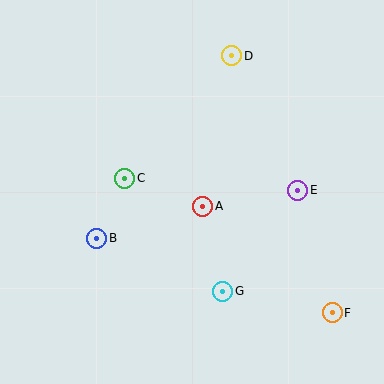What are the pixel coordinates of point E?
Point E is at (298, 190).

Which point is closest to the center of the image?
Point A at (203, 206) is closest to the center.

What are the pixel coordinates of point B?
Point B is at (97, 238).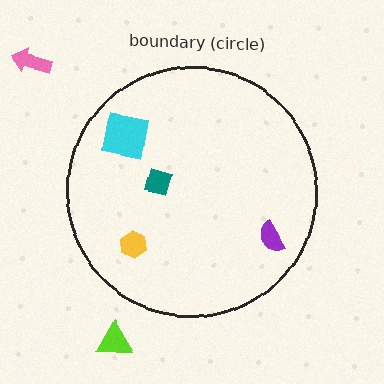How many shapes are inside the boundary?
4 inside, 2 outside.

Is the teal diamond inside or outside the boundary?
Inside.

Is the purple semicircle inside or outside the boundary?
Inside.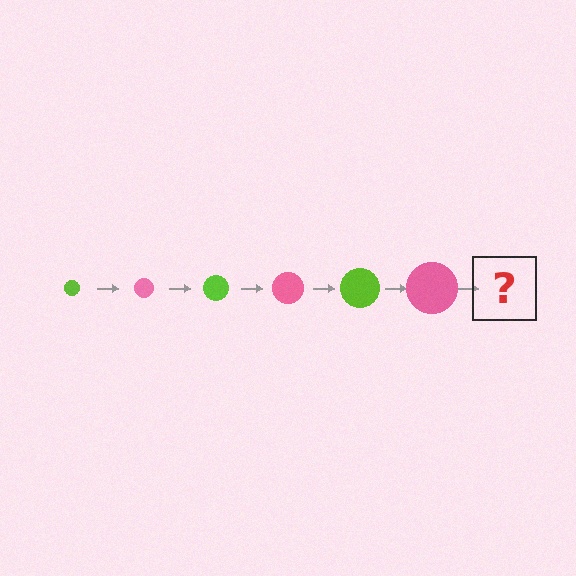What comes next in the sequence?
The next element should be a lime circle, larger than the previous one.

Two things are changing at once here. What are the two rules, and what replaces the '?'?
The two rules are that the circle grows larger each step and the color cycles through lime and pink. The '?' should be a lime circle, larger than the previous one.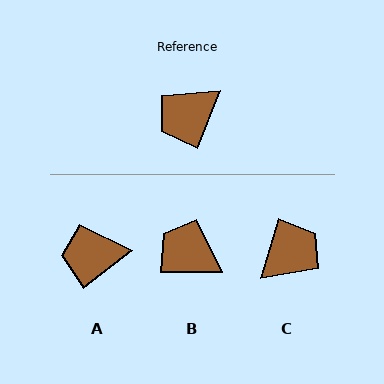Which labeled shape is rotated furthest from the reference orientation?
C, about 176 degrees away.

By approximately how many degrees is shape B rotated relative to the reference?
Approximately 68 degrees clockwise.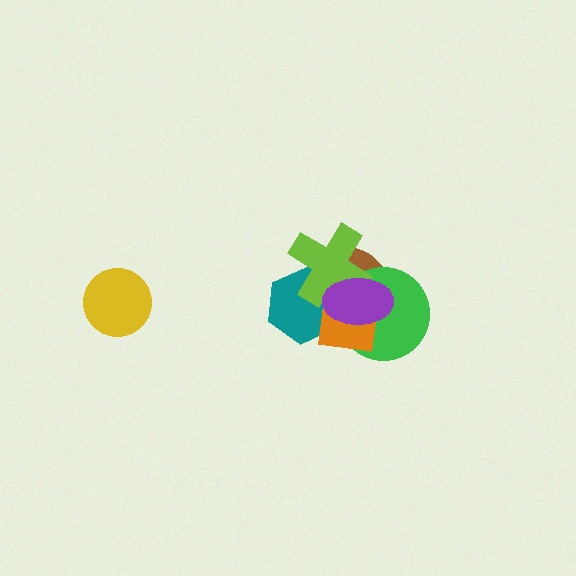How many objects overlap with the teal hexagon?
4 objects overlap with the teal hexagon.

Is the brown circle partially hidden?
Yes, it is partially covered by another shape.